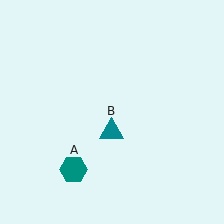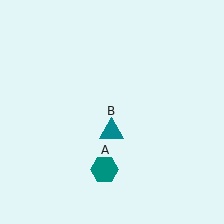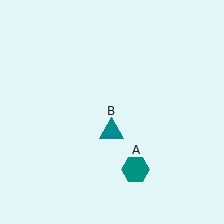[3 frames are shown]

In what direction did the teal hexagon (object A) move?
The teal hexagon (object A) moved right.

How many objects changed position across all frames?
1 object changed position: teal hexagon (object A).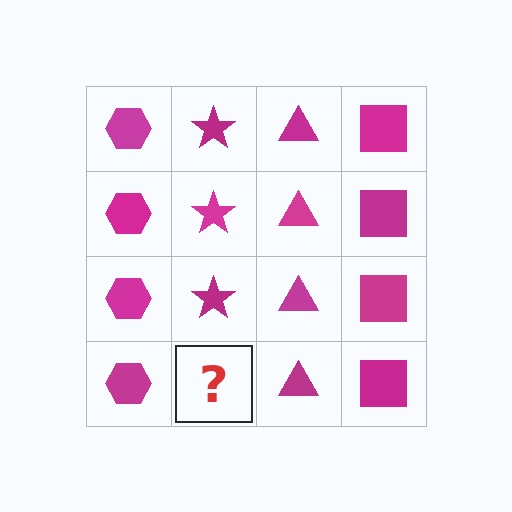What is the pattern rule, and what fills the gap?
The rule is that each column has a consistent shape. The gap should be filled with a magenta star.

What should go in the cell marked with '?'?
The missing cell should contain a magenta star.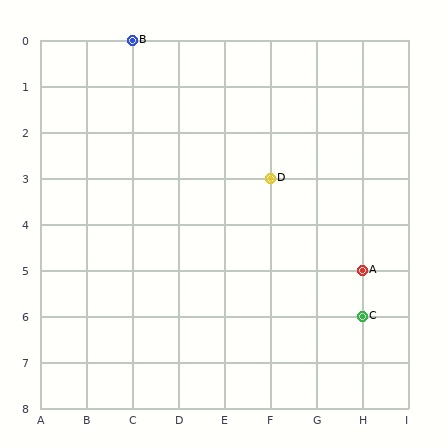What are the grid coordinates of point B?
Point B is at grid coordinates (C, 0).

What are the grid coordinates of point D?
Point D is at grid coordinates (F, 3).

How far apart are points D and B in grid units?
Points D and B are 3 columns and 3 rows apart (about 4.2 grid units diagonally).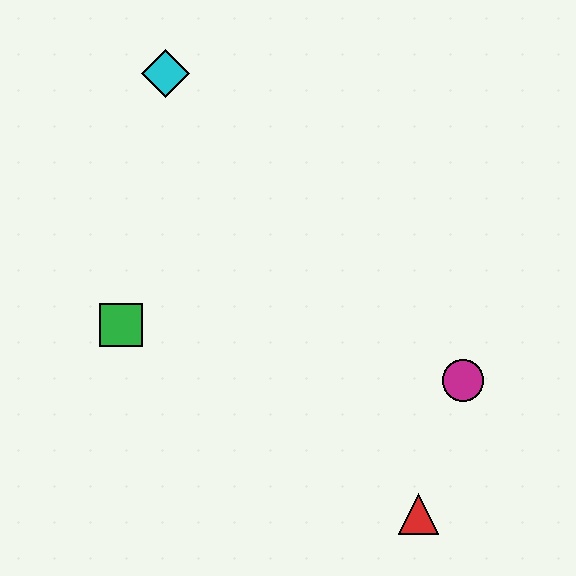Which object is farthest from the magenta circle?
The cyan diamond is farthest from the magenta circle.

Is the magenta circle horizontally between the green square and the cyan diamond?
No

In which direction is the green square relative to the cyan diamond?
The green square is below the cyan diamond.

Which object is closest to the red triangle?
The magenta circle is closest to the red triangle.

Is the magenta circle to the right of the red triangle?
Yes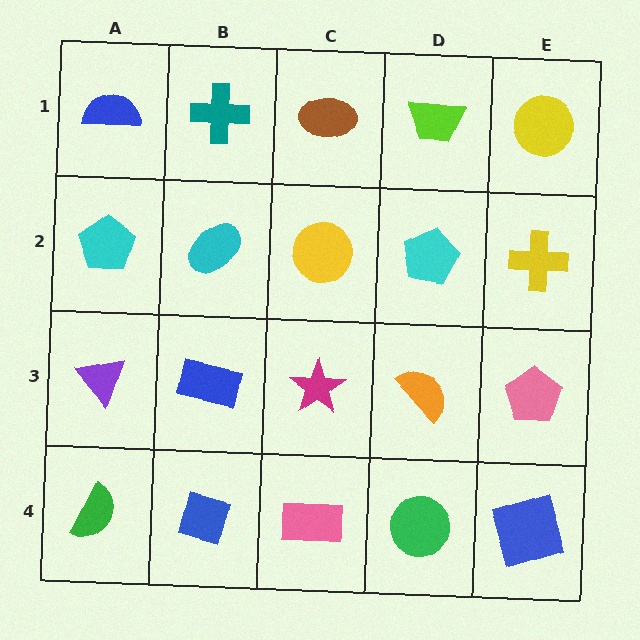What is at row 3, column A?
A purple triangle.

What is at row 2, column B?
A cyan ellipse.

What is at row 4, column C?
A pink rectangle.